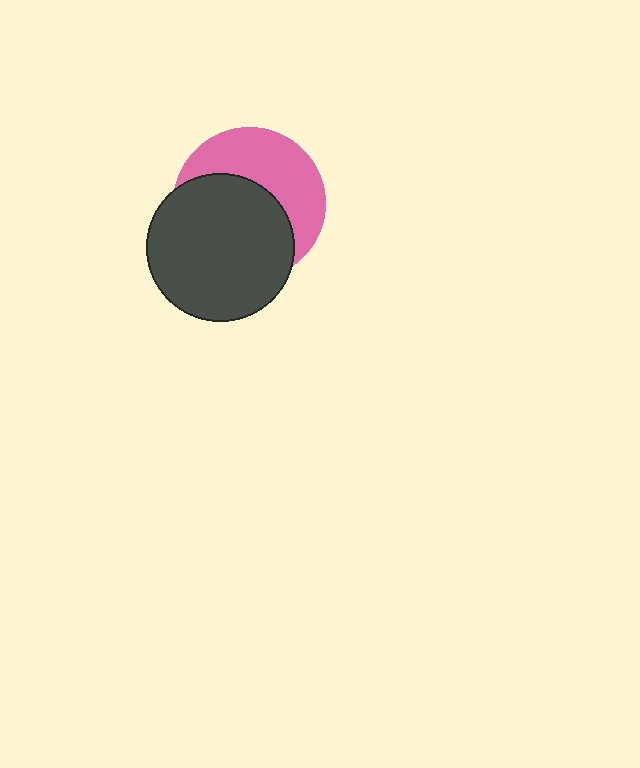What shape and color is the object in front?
The object in front is a dark gray circle.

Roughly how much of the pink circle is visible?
A small part of it is visible (roughly 45%).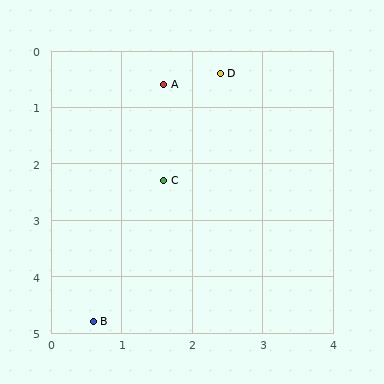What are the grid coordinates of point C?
Point C is at approximately (1.6, 2.3).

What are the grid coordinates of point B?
Point B is at approximately (0.6, 4.8).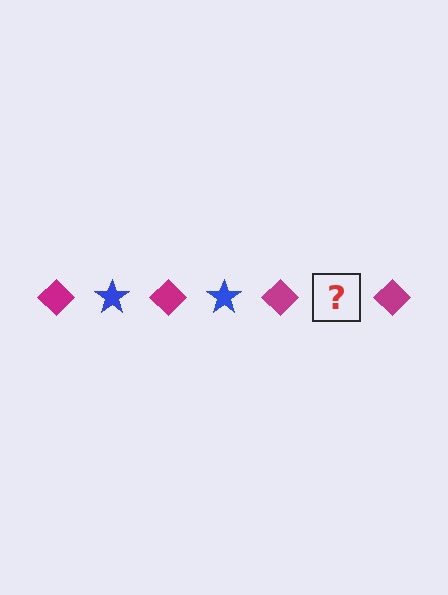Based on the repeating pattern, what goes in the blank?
The blank should be a blue star.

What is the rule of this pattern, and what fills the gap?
The rule is that the pattern alternates between magenta diamond and blue star. The gap should be filled with a blue star.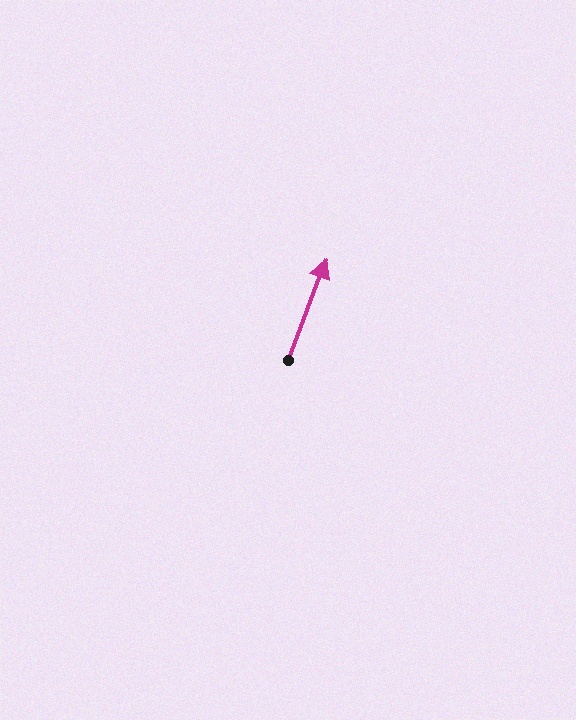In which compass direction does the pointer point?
North.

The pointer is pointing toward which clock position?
Roughly 1 o'clock.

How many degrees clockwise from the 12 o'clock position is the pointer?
Approximately 21 degrees.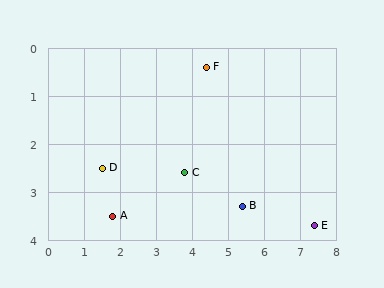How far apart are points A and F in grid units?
Points A and F are about 4.0 grid units apart.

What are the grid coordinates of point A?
Point A is at approximately (1.8, 3.5).